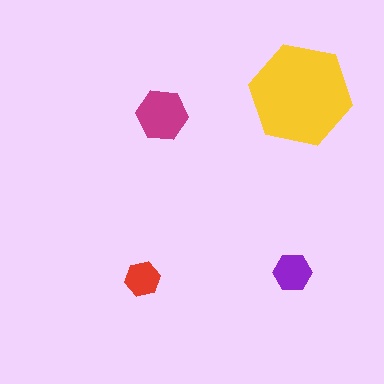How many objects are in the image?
There are 4 objects in the image.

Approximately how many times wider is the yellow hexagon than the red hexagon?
About 3 times wider.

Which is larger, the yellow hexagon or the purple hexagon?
The yellow one.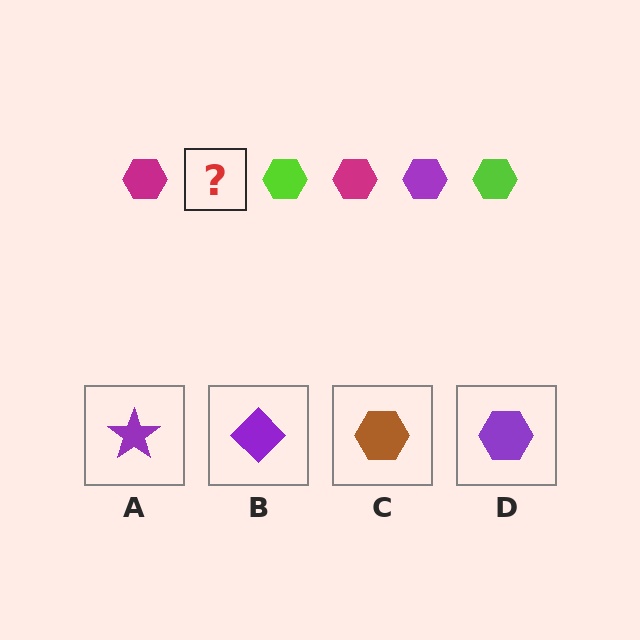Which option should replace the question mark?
Option D.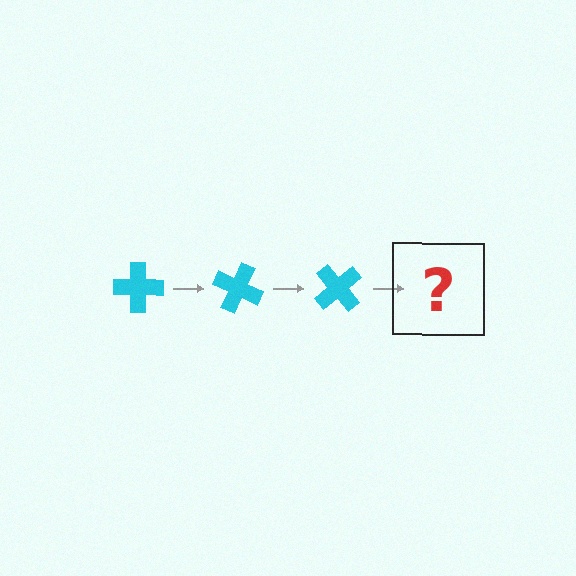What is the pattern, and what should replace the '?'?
The pattern is that the cross rotates 25 degrees each step. The '?' should be a cyan cross rotated 75 degrees.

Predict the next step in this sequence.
The next step is a cyan cross rotated 75 degrees.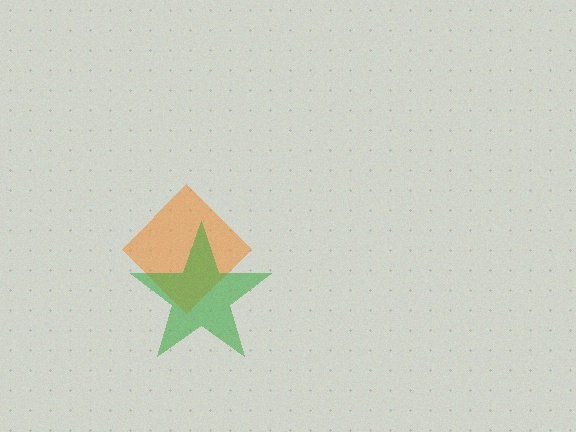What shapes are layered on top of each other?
The layered shapes are: an orange diamond, a green star.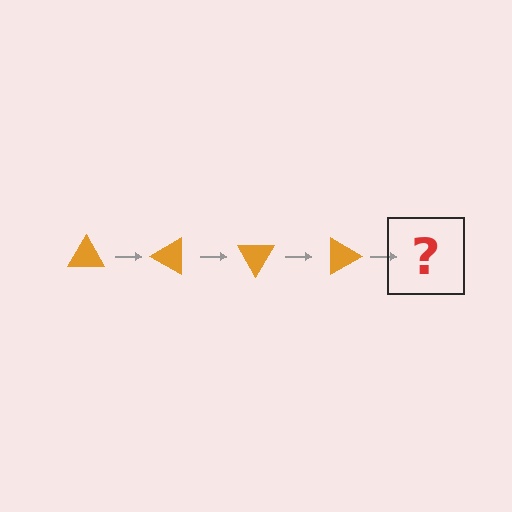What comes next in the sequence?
The next element should be an orange triangle rotated 120 degrees.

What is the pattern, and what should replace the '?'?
The pattern is that the triangle rotates 30 degrees each step. The '?' should be an orange triangle rotated 120 degrees.